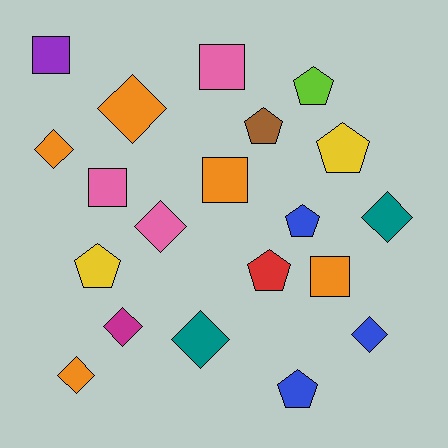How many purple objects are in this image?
There is 1 purple object.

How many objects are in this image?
There are 20 objects.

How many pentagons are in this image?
There are 7 pentagons.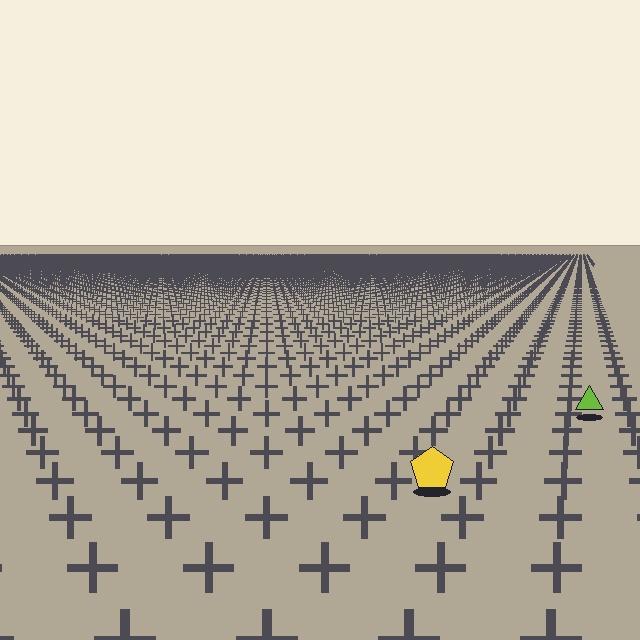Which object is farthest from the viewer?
The lime triangle is farthest from the viewer. It appears smaller and the ground texture around it is denser.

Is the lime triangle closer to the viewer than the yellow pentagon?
No. The yellow pentagon is closer — you can tell from the texture gradient: the ground texture is coarser near it.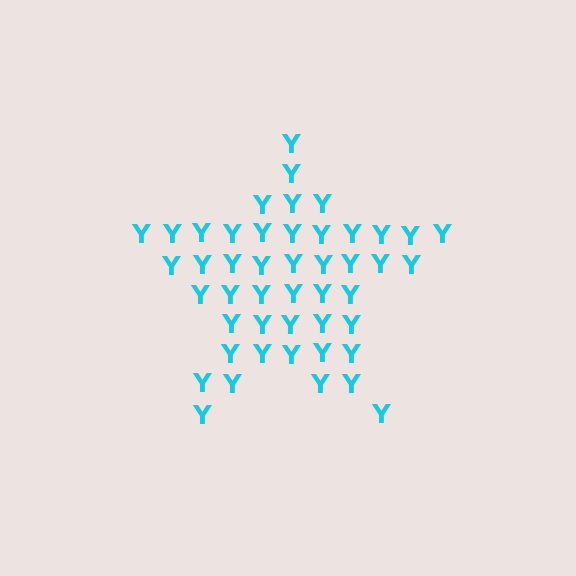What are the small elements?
The small elements are letter Y's.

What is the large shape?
The large shape is a star.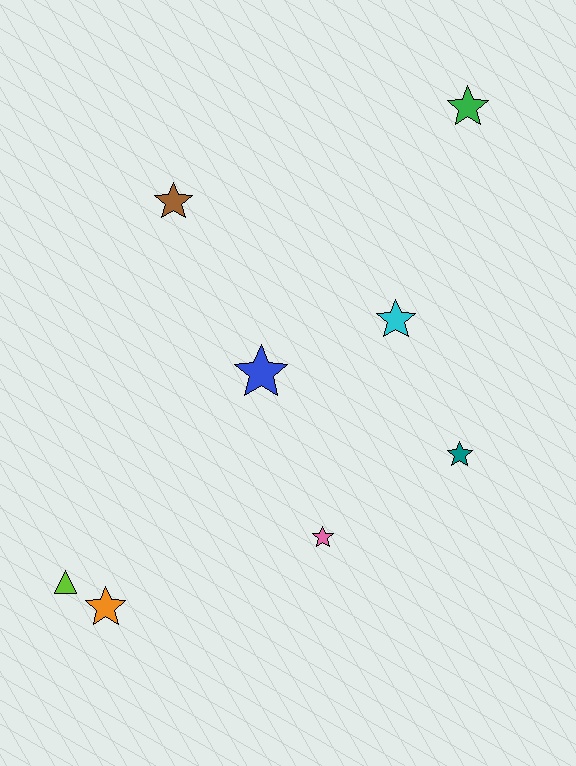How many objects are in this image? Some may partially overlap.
There are 8 objects.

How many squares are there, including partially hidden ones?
There are no squares.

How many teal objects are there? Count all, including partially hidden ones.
There is 1 teal object.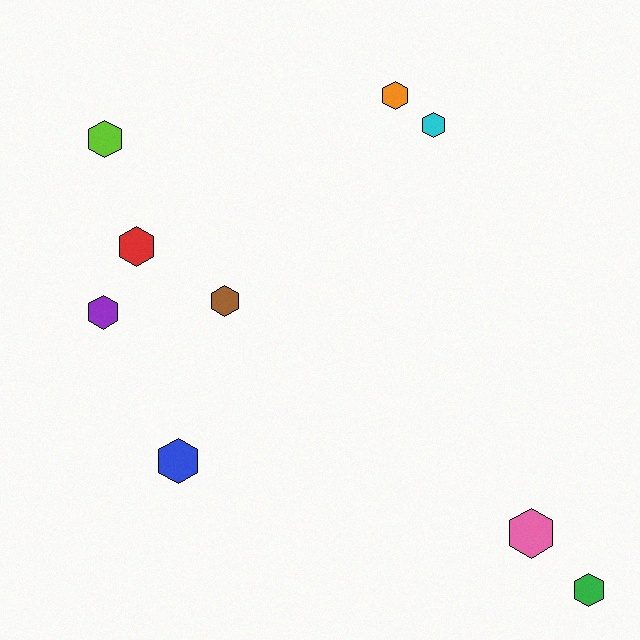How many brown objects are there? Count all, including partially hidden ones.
There is 1 brown object.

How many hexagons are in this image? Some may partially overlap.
There are 9 hexagons.